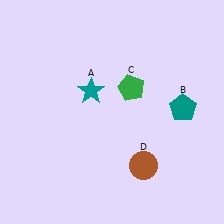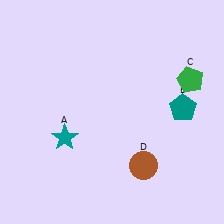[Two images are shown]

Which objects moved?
The objects that moved are: the teal star (A), the green pentagon (C).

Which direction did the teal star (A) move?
The teal star (A) moved down.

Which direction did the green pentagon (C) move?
The green pentagon (C) moved right.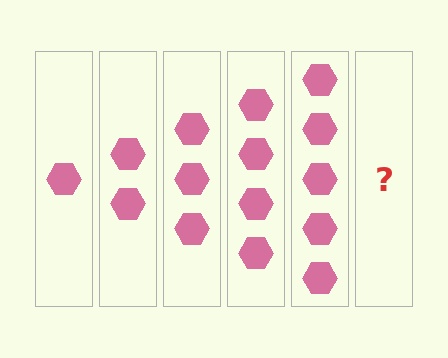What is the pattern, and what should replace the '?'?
The pattern is that each step adds one more hexagon. The '?' should be 6 hexagons.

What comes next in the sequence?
The next element should be 6 hexagons.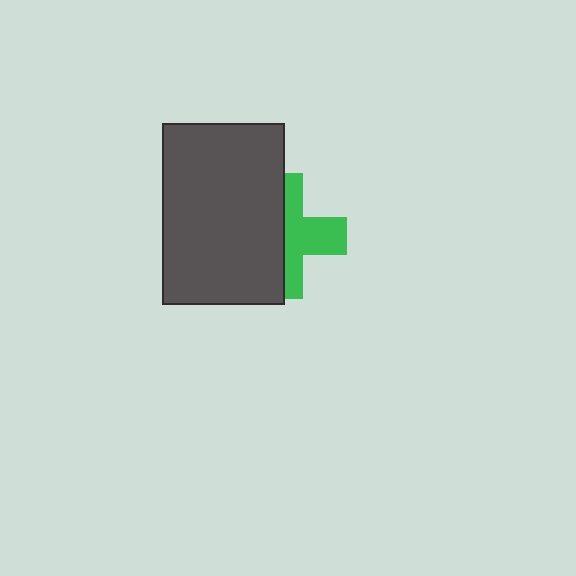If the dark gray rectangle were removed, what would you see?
You would see the complete green cross.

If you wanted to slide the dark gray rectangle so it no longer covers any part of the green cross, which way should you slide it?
Slide it left — that is the most direct way to separate the two shapes.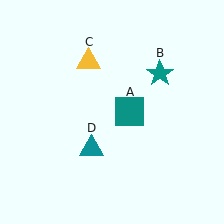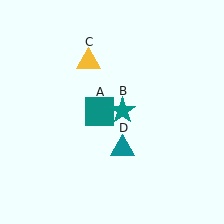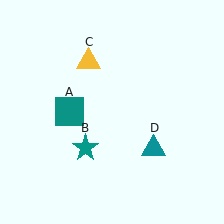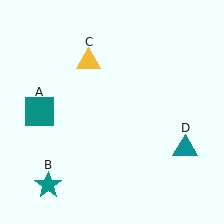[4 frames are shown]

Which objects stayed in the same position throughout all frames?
Yellow triangle (object C) remained stationary.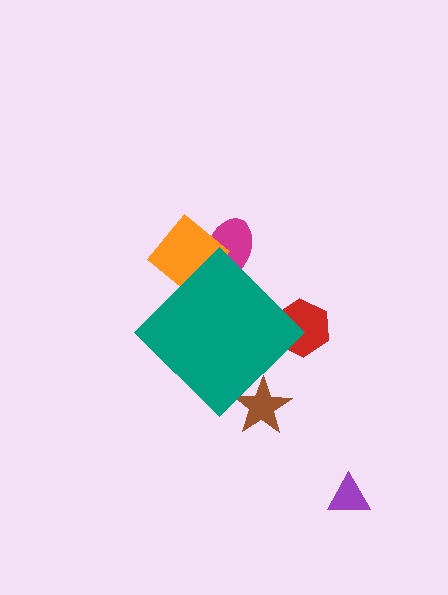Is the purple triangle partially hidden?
No, the purple triangle is fully visible.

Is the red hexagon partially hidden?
Yes, the red hexagon is partially hidden behind the teal diamond.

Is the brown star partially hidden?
Yes, the brown star is partially hidden behind the teal diamond.